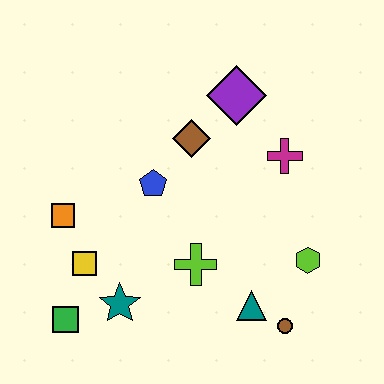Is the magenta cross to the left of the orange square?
No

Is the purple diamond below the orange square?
No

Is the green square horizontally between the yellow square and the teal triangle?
No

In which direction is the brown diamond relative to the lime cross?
The brown diamond is above the lime cross.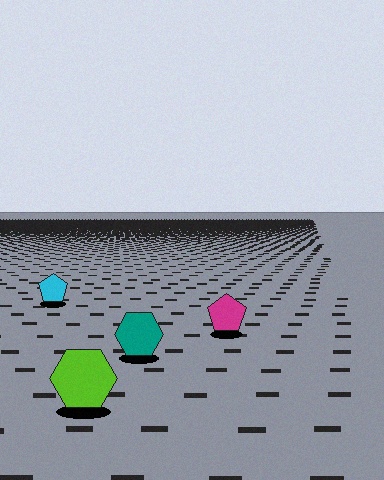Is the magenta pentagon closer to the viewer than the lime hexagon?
No. The lime hexagon is closer — you can tell from the texture gradient: the ground texture is coarser near it.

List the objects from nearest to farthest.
From nearest to farthest: the lime hexagon, the teal hexagon, the magenta pentagon, the cyan pentagon.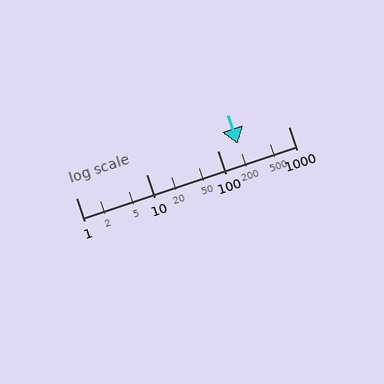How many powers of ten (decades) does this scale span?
The scale spans 3 decades, from 1 to 1000.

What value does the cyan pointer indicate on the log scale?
The pointer indicates approximately 190.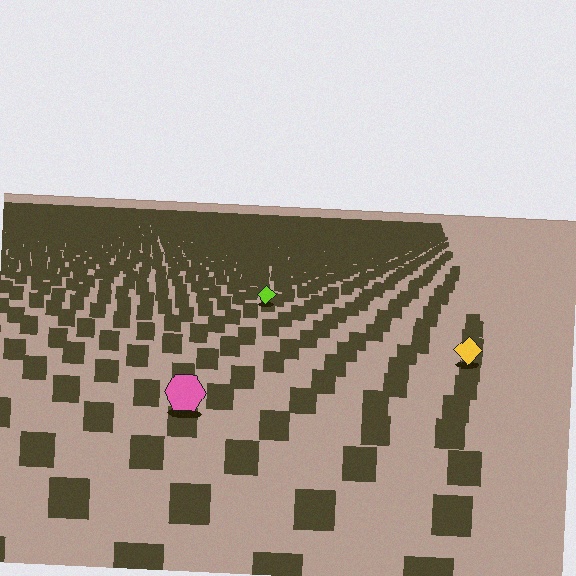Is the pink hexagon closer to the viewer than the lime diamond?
Yes. The pink hexagon is closer — you can tell from the texture gradient: the ground texture is coarser near it.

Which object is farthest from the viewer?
The lime diamond is farthest from the viewer. It appears smaller and the ground texture around it is denser.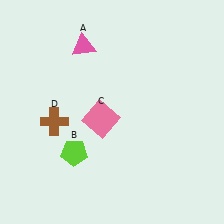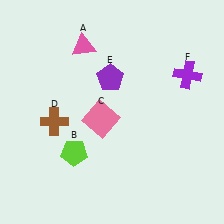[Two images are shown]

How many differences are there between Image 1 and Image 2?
There are 2 differences between the two images.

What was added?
A purple pentagon (E), a purple cross (F) were added in Image 2.